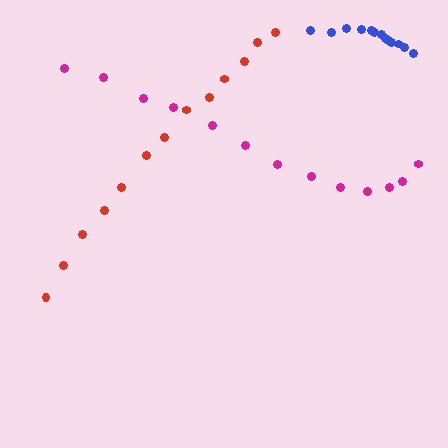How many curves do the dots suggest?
There are 3 distinct paths.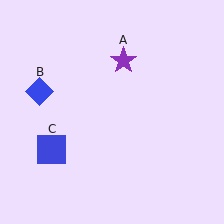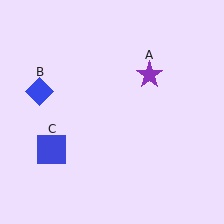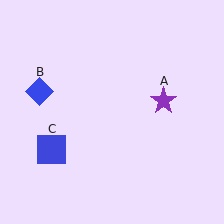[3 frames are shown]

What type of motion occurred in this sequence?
The purple star (object A) rotated clockwise around the center of the scene.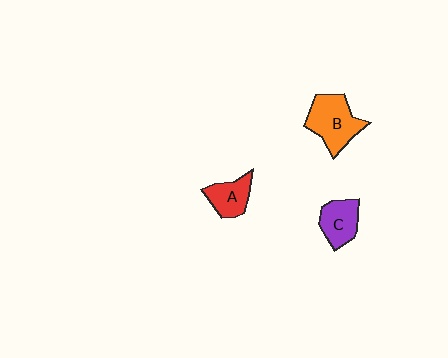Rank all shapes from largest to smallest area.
From largest to smallest: B (orange), C (purple), A (red).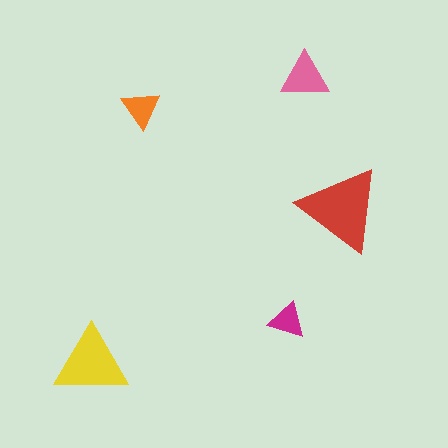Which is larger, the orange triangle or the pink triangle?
The pink one.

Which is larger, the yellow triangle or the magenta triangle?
The yellow one.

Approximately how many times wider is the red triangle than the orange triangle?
About 2 times wider.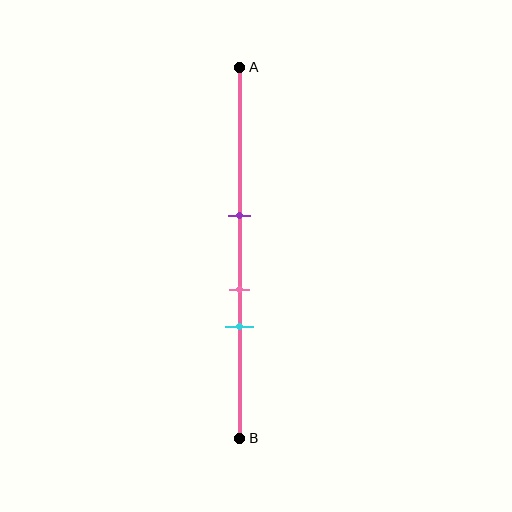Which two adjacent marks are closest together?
The pink and cyan marks are the closest adjacent pair.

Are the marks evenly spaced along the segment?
Yes, the marks are approximately evenly spaced.